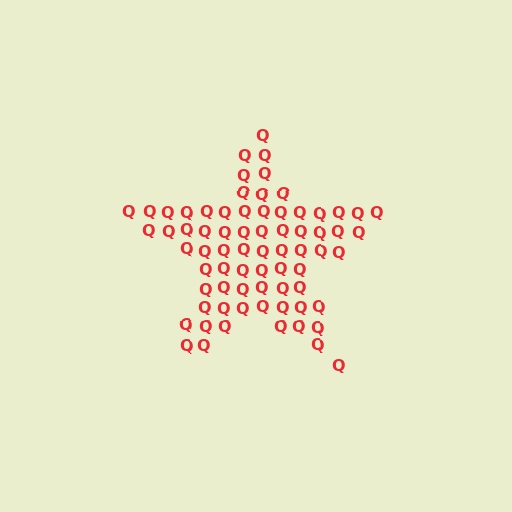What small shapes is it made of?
It is made of small letter Q's.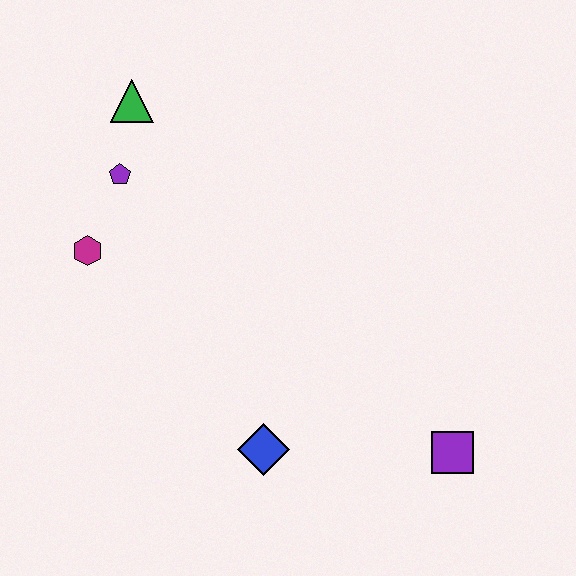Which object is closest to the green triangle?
The purple pentagon is closest to the green triangle.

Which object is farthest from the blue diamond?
The green triangle is farthest from the blue diamond.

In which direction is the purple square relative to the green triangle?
The purple square is below the green triangle.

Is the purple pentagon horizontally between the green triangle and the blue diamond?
No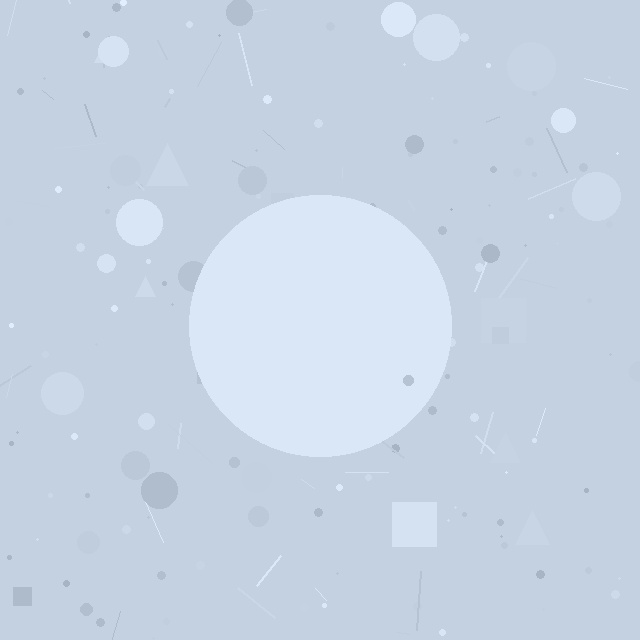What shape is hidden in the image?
A circle is hidden in the image.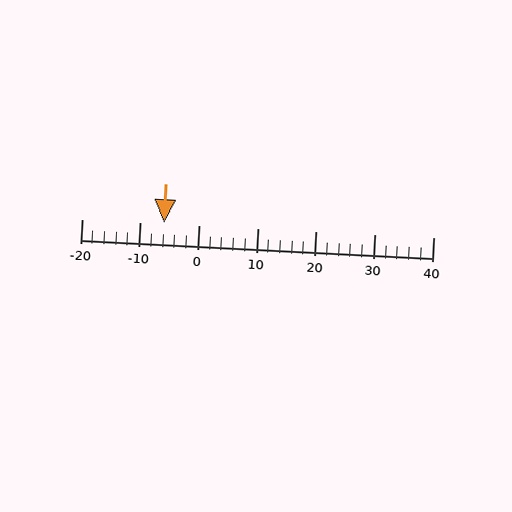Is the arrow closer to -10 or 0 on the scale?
The arrow is closer to -10.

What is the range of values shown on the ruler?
The ruler shows values from -20 to 40.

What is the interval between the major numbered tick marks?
The major tick marks are spaced 10 units apart.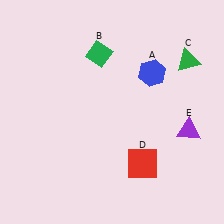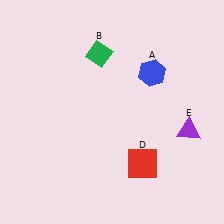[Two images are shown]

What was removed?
The green triangle (C) was removed in Image 2.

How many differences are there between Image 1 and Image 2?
There is 1 difference between the two images.